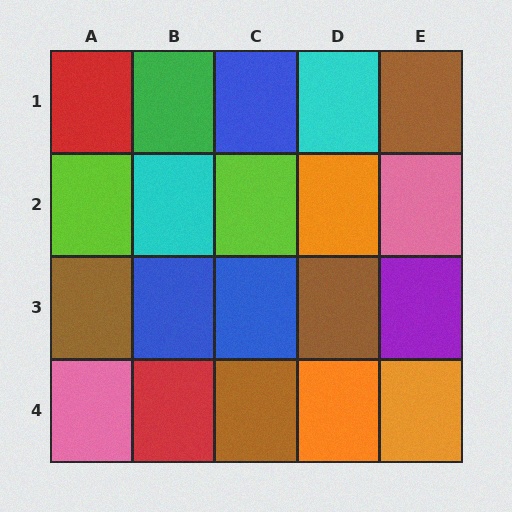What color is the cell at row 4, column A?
Pink.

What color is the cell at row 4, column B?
Red.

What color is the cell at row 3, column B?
Blue.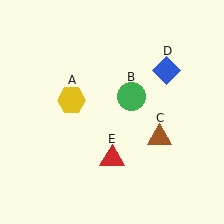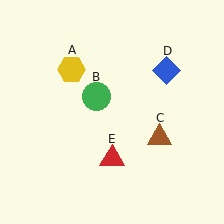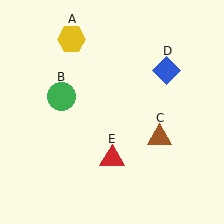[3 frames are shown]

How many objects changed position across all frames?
2 objects changed position: yellow hexagon (object A), green circle (object B).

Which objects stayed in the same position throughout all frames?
Brown triangle (object C) and blue diamond (object D) and red triangle (object E) remained stationary.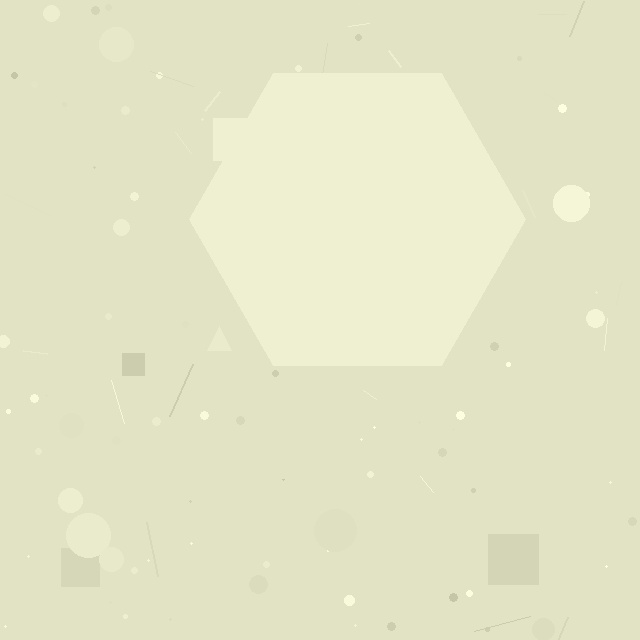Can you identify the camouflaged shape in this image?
The camouflaged shape is a hexagon.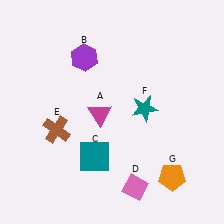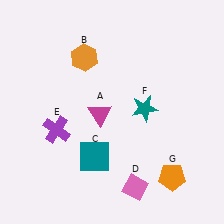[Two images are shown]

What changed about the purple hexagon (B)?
In Image 1, B is purple. In Image 2, it changed to orange.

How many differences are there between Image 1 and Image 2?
There are 2 differences between the two images.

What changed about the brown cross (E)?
In Image 1, E is brown. In Image 2, it changed to purple.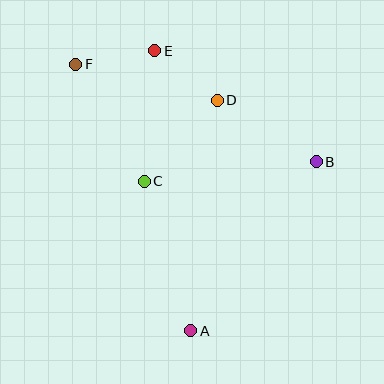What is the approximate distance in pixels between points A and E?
The distance between A and E is approximately 282 pixels.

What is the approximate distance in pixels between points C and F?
The distance between C and F is approximately 136 pixels.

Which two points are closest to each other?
Points D and E are closest to each other.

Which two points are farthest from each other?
Points A and F are farthest from each other.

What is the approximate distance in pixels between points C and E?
The distance between C and E is approximately 131 pixels.